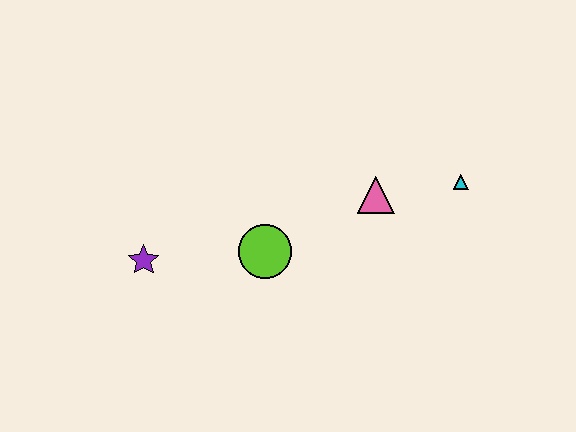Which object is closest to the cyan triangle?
The pink triangle is closest to the cyan triangle.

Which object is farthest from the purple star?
The cyan triangle is farthest from the purple star.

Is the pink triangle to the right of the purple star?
Yes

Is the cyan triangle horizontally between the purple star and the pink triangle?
No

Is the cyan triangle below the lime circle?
No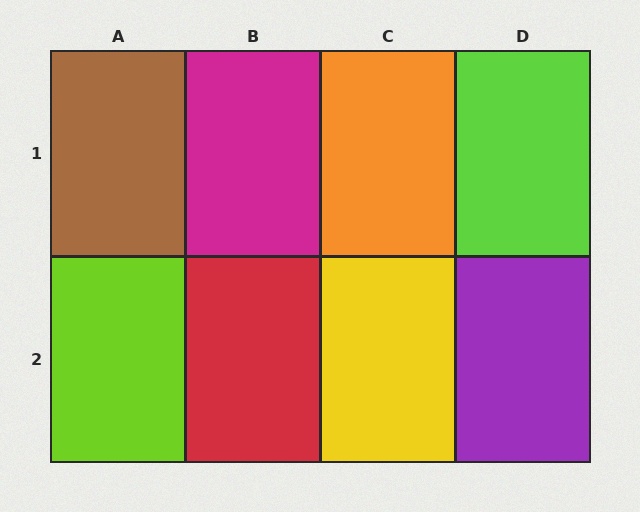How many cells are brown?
1 cell is brown.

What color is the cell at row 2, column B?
Red.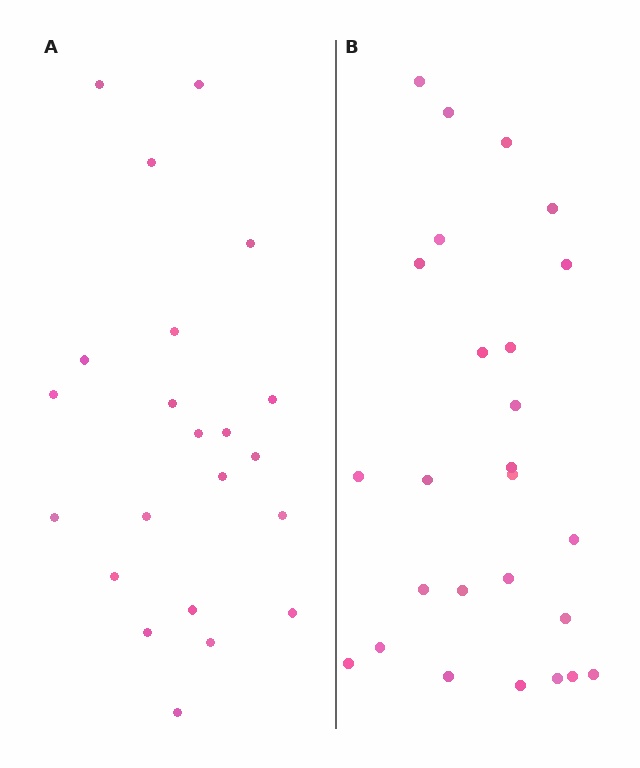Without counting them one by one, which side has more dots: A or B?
Region B (the right region) has more dots.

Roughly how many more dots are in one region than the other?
Region B has about 4 more dots than region A.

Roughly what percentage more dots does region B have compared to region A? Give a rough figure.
About 20% more.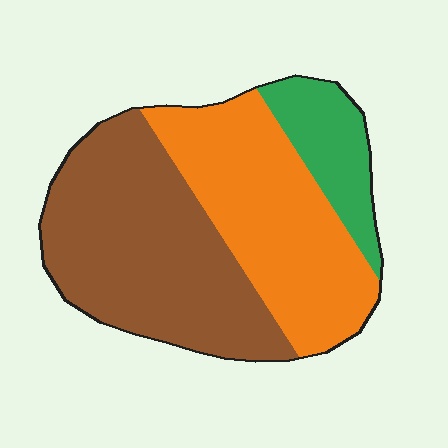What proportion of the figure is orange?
Orange covers around 40% of the figure.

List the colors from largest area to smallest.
From largest to smallest: brown, orange, green.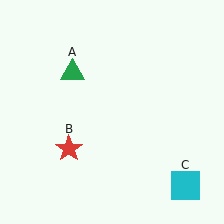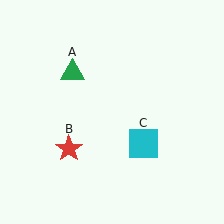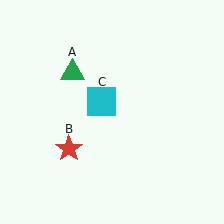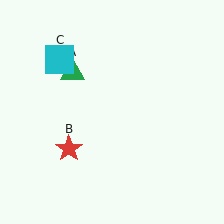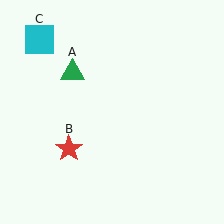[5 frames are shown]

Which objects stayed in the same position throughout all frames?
Green triangle (object A) and red star (object B) remained stationary.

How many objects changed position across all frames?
1 object changed position: cyan square (object C).